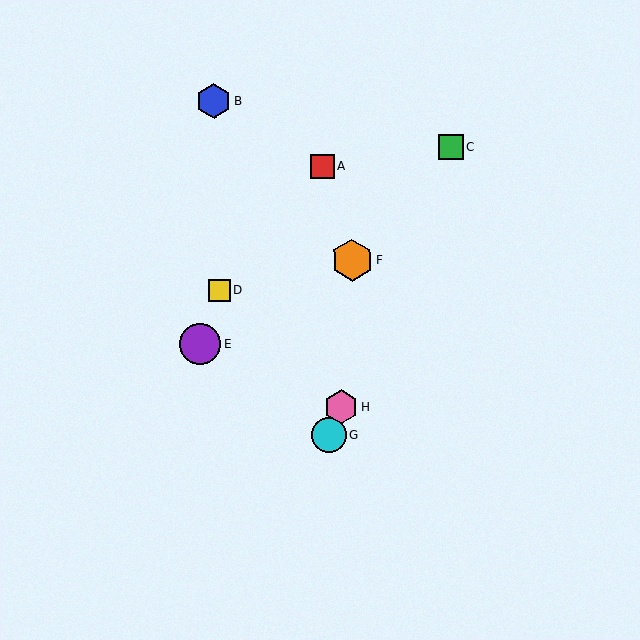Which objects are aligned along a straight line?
Objects C, G, H are aligned along a straight line.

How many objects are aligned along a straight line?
3 objects (C, G, H) are aligned along a straight line.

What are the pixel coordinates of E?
Object E is at (200, 344).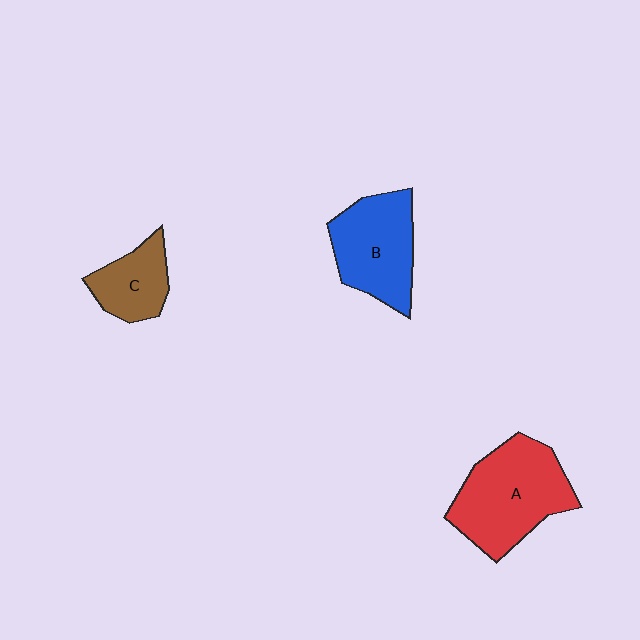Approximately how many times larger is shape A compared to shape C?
Approximately 2.0 times.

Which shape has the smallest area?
Shape C (brown).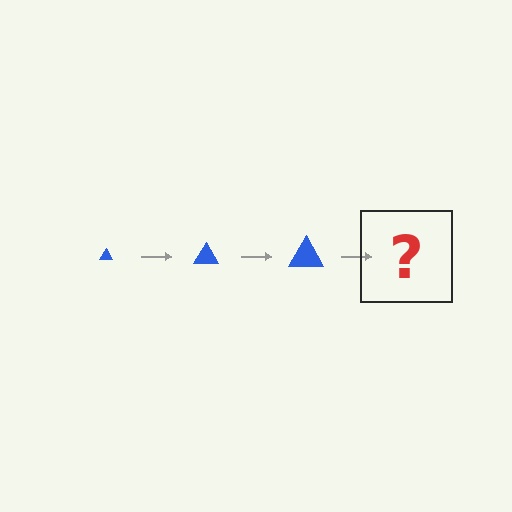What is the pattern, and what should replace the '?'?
The pattern is that the triangle gets progressively larger each step. The '?' should be a blue triangle, larger than the previous one.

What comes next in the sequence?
The next element should be a blue triangle, larger than the previous one.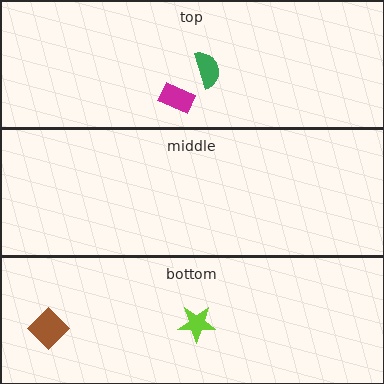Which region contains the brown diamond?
The bottom region.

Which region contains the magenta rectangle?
The top region.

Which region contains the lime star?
The bottom region.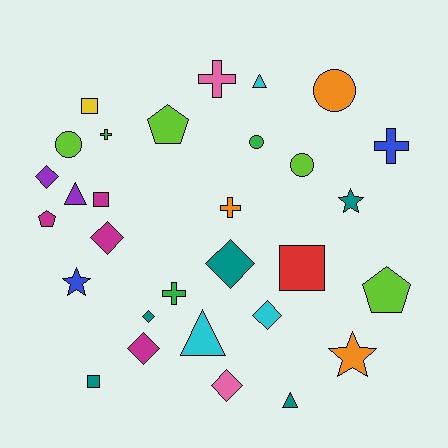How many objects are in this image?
There are 30 objects.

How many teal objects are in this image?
There are 5 teal objects.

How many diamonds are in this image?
There are 7 diamonds.